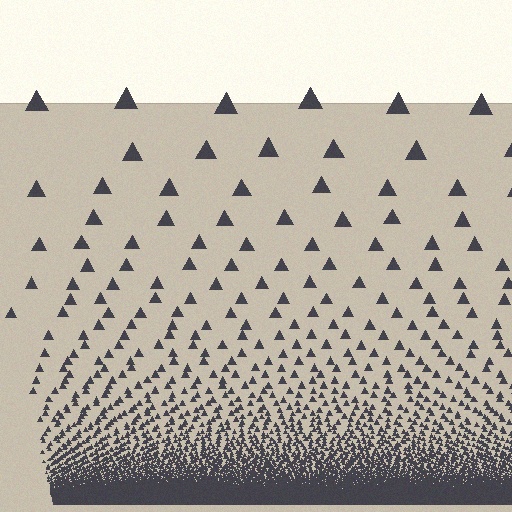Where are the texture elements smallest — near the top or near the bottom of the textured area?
Near the bottom.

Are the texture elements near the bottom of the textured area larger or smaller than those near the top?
Smaller. The gradient is inverted — elements near the bottom are smaller and denser.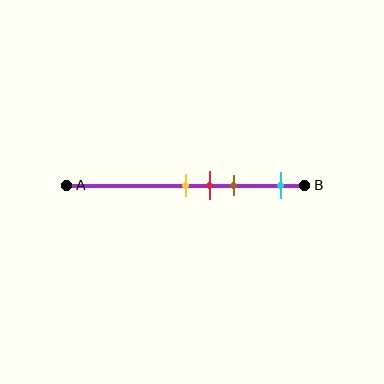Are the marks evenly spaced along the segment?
No, the marks are not evenly spaced.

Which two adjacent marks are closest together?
The yellow and red marks are the closest adjacent pair.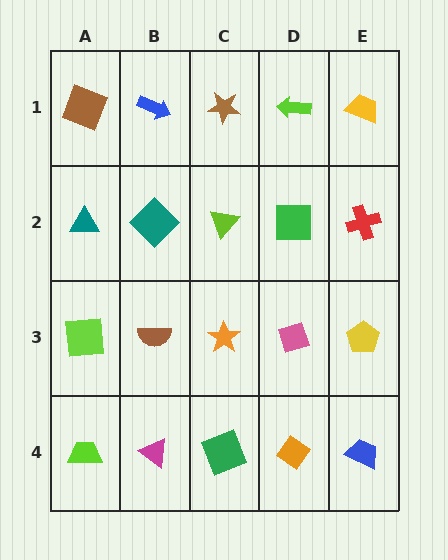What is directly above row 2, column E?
A yellow trapezoid.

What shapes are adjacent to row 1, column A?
A teal triangle (row 2, column A), a blue arrow (row 1, column B).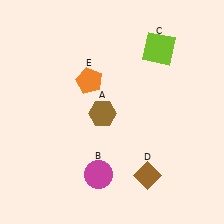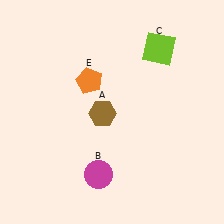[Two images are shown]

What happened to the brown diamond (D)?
The brown diamond (D) was removed in Image 2. It was in the bottom-right area of Image 1.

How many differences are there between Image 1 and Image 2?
There is 1 difference between the two images.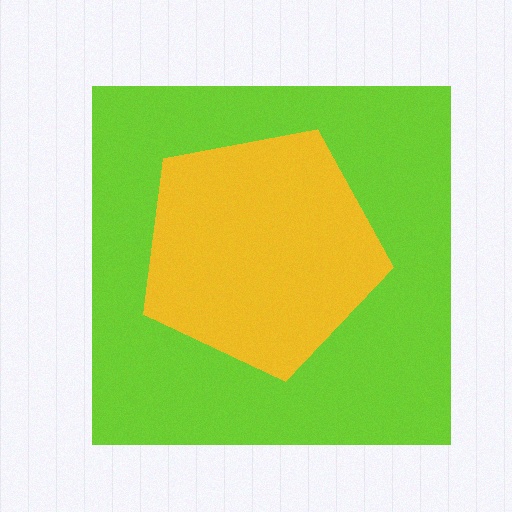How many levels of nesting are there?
2.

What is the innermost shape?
The yellow pentagon.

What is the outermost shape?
The lime square.